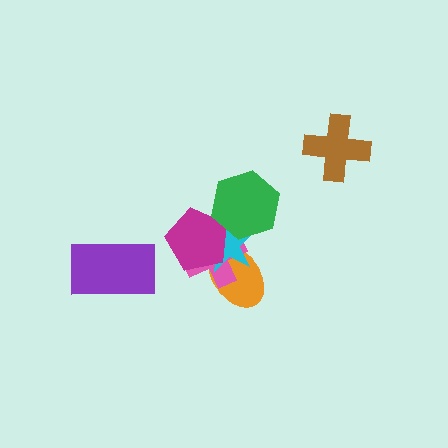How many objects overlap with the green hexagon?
3 objects overlap with the green hexagon.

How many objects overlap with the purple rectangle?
0 objects overlap with the purple rectangle.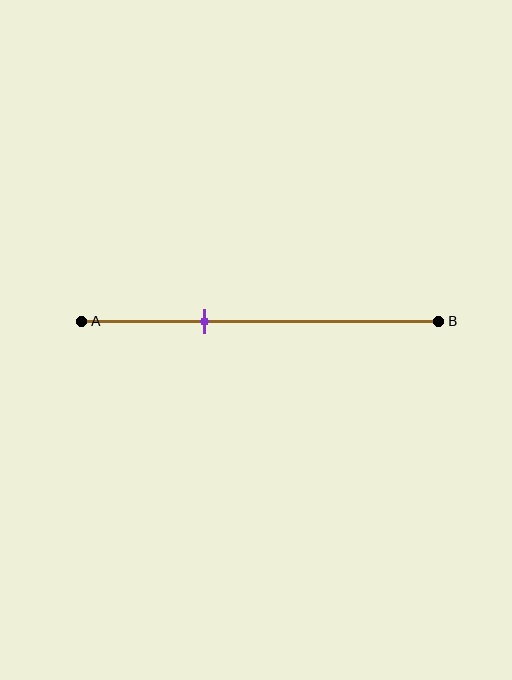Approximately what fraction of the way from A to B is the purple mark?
The purple mark is approximately 35% of the way from A to B.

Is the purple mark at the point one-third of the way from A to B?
Yes, the mark is approximately at the one-third point.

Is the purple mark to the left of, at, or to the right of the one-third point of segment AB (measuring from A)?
The purple mark is approximately at the one-third point of segment AB.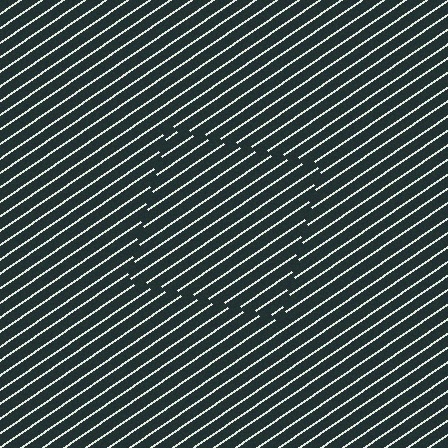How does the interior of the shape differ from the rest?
The interior of the shape contains the same grating, shifted by half a period — the contour is defined by the phase discontinuity where line-ends from the inner and outer gratings abut.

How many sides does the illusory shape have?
4 sides — the line-ends trace a square.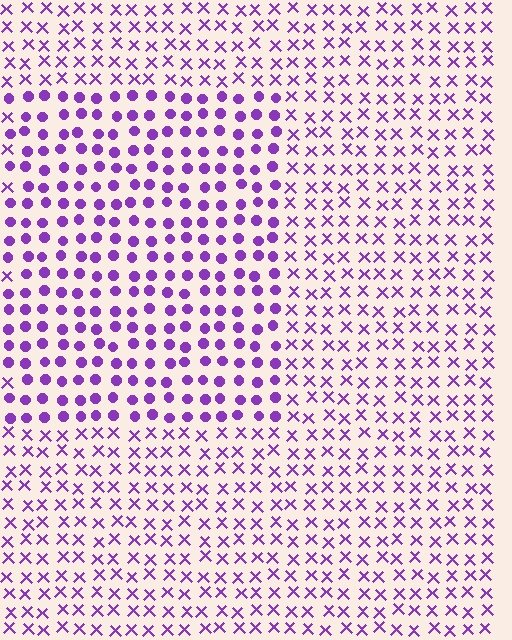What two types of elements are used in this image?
The image uses circles inside the rectangle region and X marks outside it.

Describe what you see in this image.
The image is filled with small purple elements arranged in a uniform grid. A rectangle-shaped region contains circles, while the surrounding area contains X marks. The boundary is defined purely by the change in element shape.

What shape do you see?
I see a rectangle.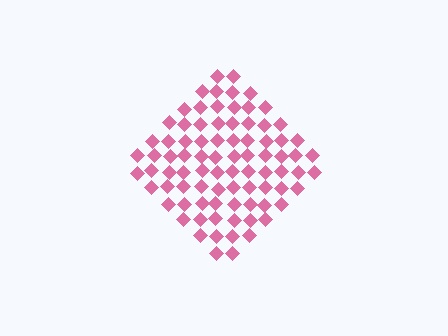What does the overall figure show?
The overall figure shows a diamond.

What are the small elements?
The small elements are diamonds.